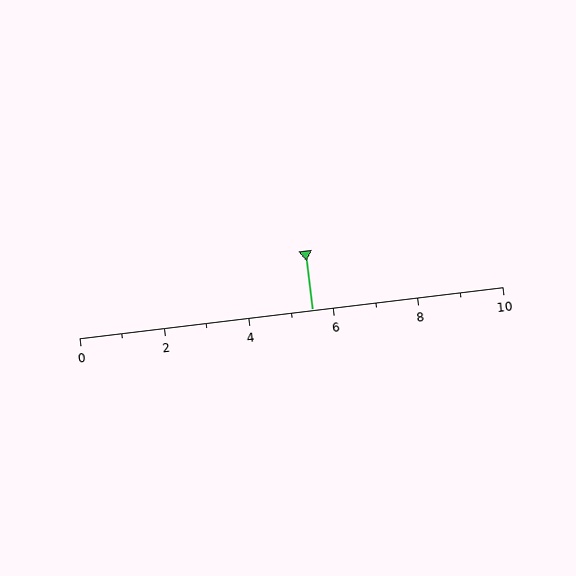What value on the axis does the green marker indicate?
The marker indicates approximately 5.5.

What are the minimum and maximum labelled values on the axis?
The axis runs from 0 to 10.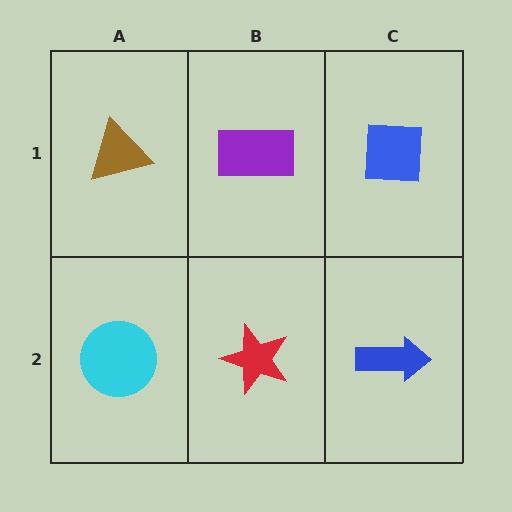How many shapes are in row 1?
3 shapes.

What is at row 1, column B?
A purple rectangle.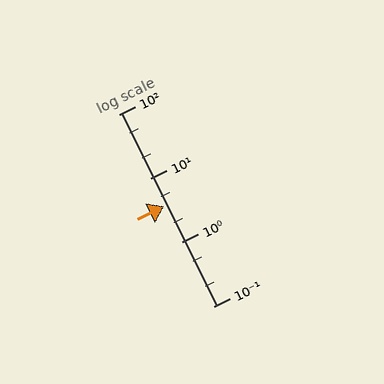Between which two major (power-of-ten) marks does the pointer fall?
The pointer is between 1 and 10.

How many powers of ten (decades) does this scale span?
The scale spans 3 decades, from 0.1 to 100.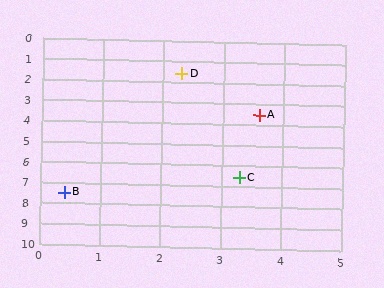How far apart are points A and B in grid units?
Points A and B are about 5.1 grid units apart.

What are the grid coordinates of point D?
Point D is at approximately (2.3, 1.6).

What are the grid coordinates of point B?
Point B is at approximately (0.4, 7.5).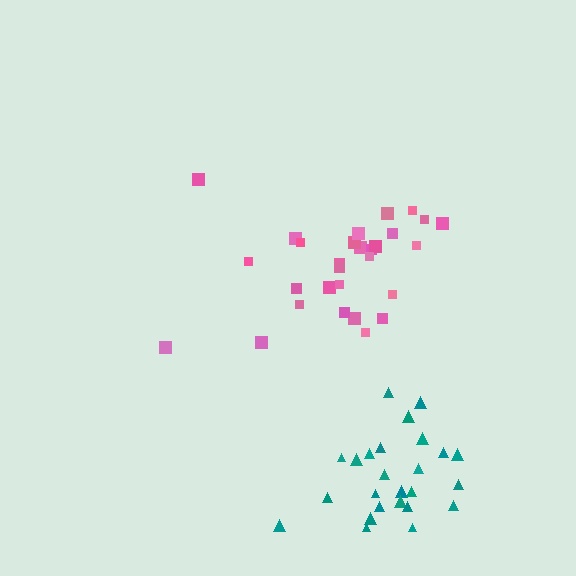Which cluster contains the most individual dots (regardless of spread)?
Pink (29).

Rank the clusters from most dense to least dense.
teal, pink.